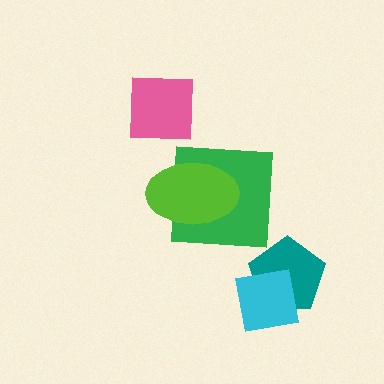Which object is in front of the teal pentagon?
The cyan square is in front of the teal pentagon.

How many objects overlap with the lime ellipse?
1 object overlaps with the lime ellipse.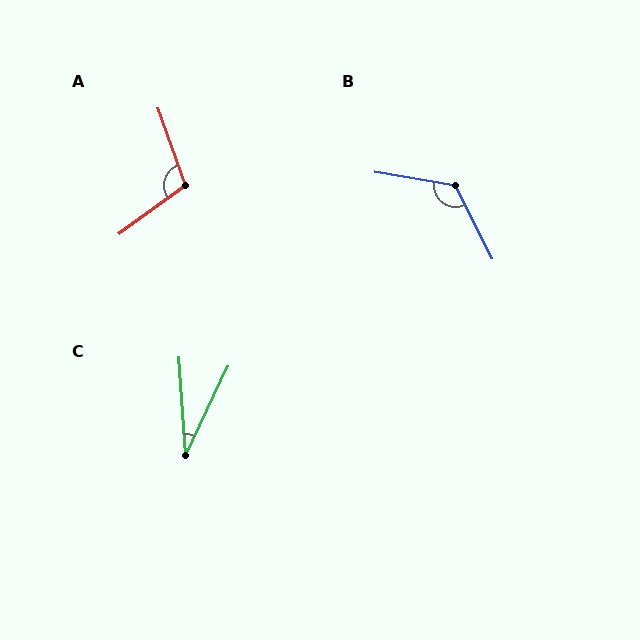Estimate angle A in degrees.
Approximately 107 degrees.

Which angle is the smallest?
C, at approximately 29 degrees.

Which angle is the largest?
B, at approximately 126 degrees.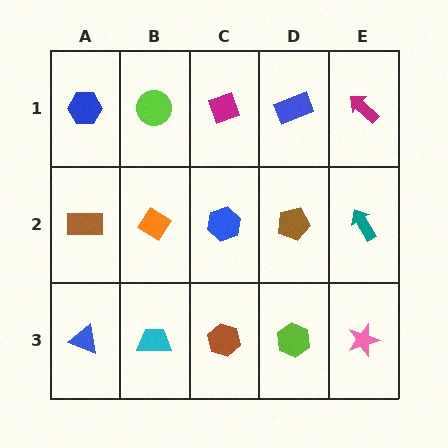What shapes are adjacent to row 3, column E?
A teal arrow (row 2, column E), a lime hexagon (row 3, column D).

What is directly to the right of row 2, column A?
An orange diamond.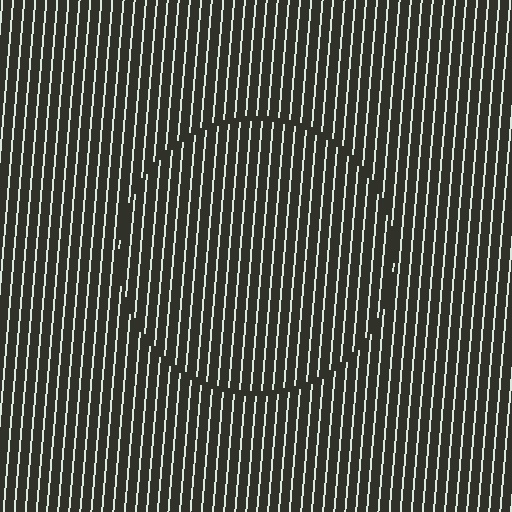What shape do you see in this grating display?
An illusory circle. The interior of the shape contains the same grating, shifted by half a period — the contour is defined by the phase discontinuity where line-ends from the inner and outer gratings abut.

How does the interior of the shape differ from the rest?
The interior of the shape contains the same grating, shifted by half a period — the contour is defined by the phase discontinuity where line-ends from the inner and outer gratings abut.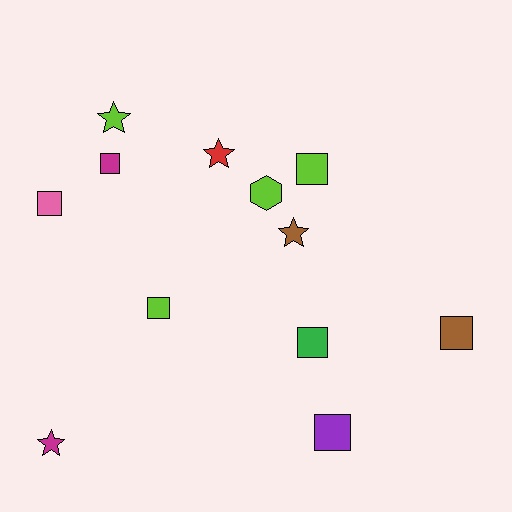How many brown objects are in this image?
There are 2 brown objects.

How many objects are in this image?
There are 12 objects.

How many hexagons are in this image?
There is 1 hexagon.